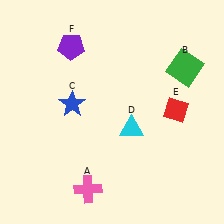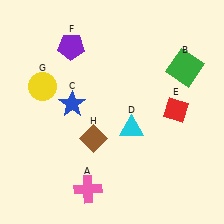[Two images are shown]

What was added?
A yellow circle (G), a brown diamond (H) were added in Image 2.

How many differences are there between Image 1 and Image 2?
There are 2 differences between the two images.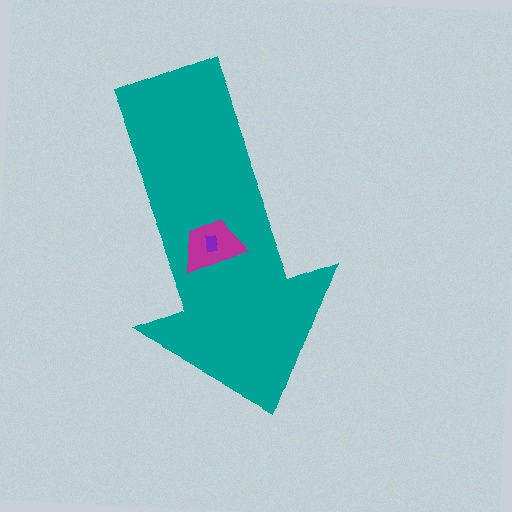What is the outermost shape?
The teal arrow.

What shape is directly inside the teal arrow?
The magenta trapezoid.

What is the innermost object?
The purple rectangle.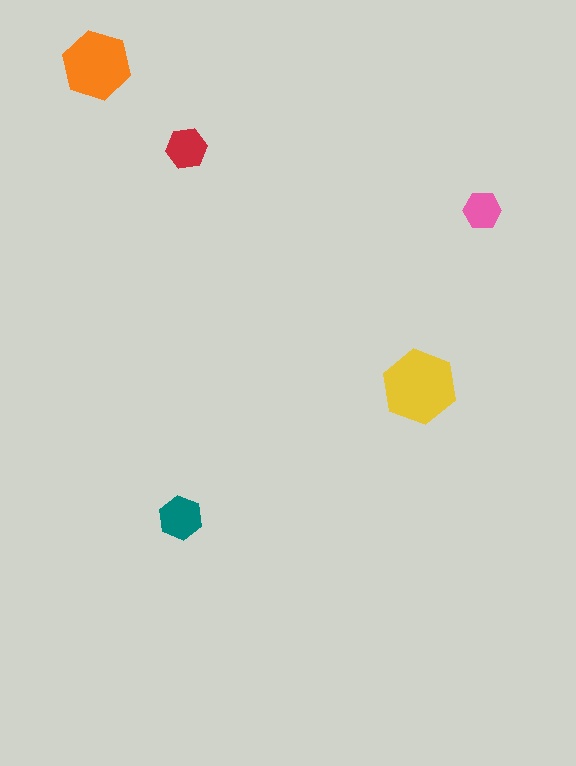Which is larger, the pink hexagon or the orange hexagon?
The orange one.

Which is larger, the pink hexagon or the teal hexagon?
The teal one.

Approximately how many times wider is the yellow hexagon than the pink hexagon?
About 2 times wider.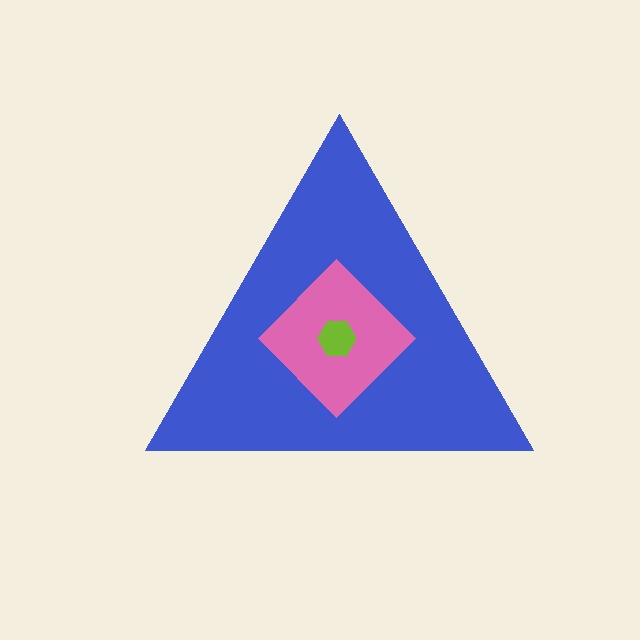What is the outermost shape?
The blue triangle.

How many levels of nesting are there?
3.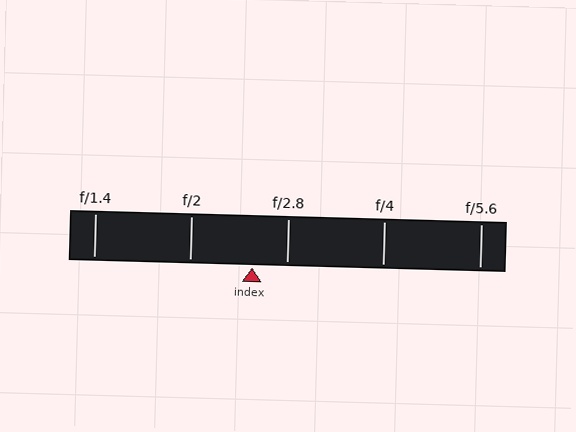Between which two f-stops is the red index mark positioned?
The index mark is between f/2 and f/2.8.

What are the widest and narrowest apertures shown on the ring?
The widest aperture shown is f/1.4 and the narrowest is f/5.6.